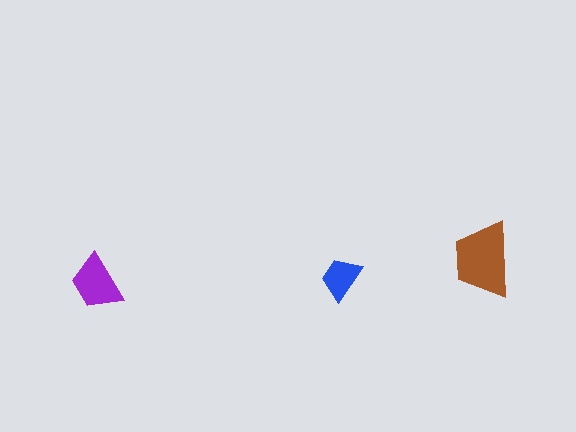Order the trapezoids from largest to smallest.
the brown one, the purple one, the blue one.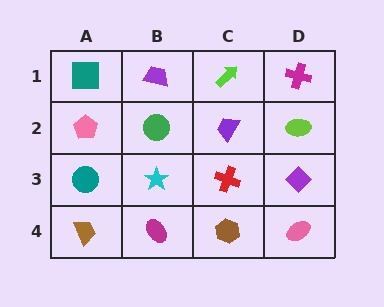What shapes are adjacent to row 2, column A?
A teal square (row 1, column A), a teal circle (row 3, column A), a green circle (row 2, column B).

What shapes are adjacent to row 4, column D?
A purple diamond (row 3, column D), a brown hexagon (row 4, column C).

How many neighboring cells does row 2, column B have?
4.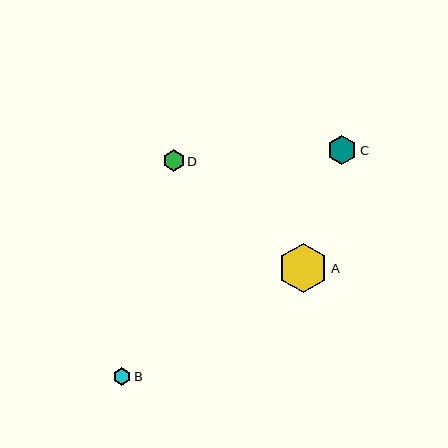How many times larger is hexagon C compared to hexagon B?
Hexagon C is approximately 1.7 times the size of hexagon B.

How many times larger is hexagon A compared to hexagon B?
Hexagon A is approximately 2.9 times the size of hexagon B.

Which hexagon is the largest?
Hexagon A is the largest with a size of approximately 50 pixels.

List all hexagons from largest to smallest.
From largest to smallest: A, C, D, B.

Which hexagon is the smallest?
Hexagon B is the smallest with a size of approximately 17 pixels.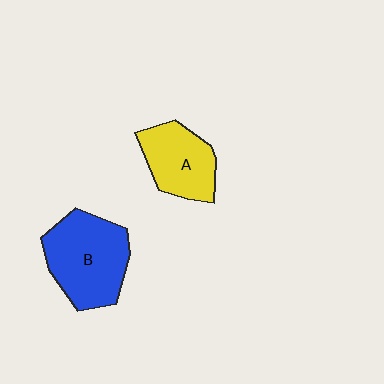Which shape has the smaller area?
Shape A (yellow).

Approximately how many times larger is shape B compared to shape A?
Approximately 1.4 times.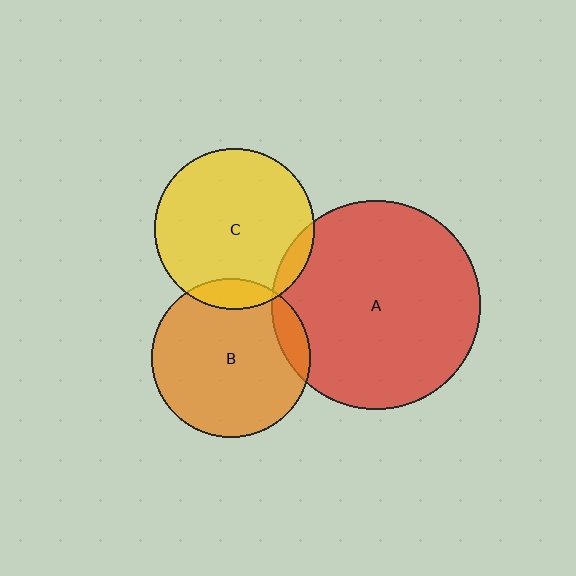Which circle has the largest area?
Circle A (red).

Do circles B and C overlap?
Yes.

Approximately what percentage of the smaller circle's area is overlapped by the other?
Approximately 10%.